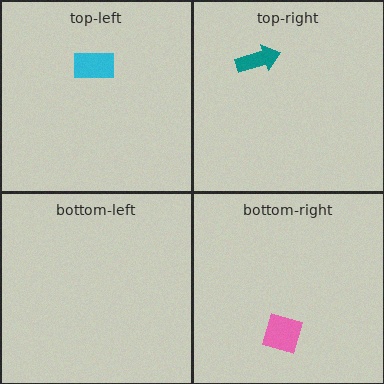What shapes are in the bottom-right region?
The pink diamond.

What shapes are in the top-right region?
The teal arrow.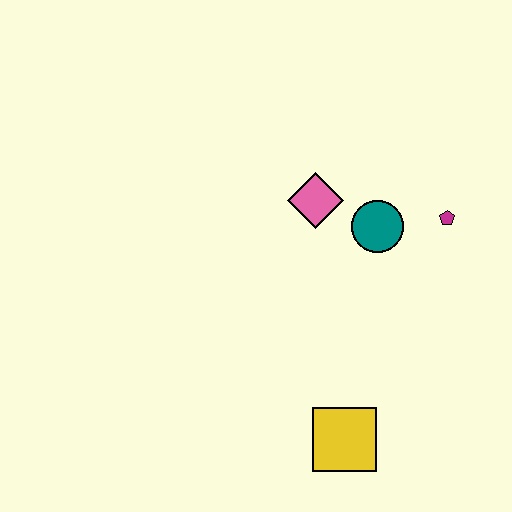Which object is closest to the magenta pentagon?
The teal circle is closest to the magenta pentagon.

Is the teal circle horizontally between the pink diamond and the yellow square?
No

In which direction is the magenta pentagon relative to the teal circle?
The magenta pentagon is to the right of the teal circle.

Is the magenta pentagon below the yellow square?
No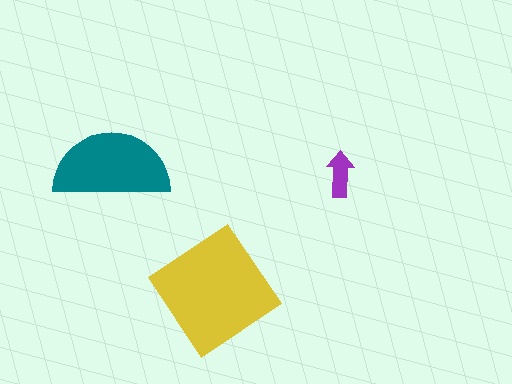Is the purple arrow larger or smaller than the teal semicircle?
Smaller.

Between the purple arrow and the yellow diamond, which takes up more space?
The yellow diamond.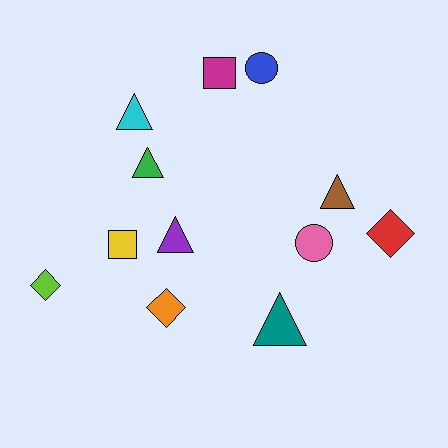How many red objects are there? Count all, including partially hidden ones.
There is 1 red object.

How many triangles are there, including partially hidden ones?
There are 5 triangles.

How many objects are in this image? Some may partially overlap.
There are 12 objects.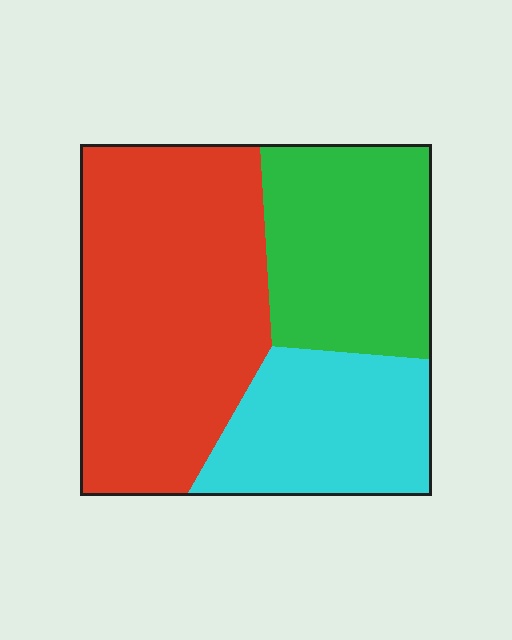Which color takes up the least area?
Cyan, at roughly 25%.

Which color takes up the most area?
Red, at roughly 50%.